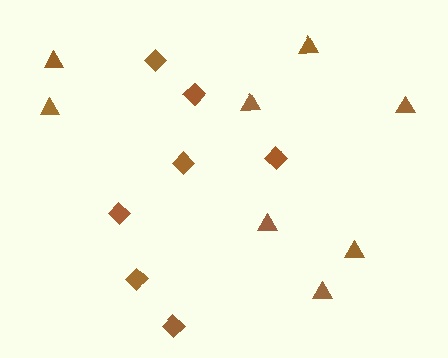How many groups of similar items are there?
There are 2 groups: one group of diamonds (7) and one group of triangles (8).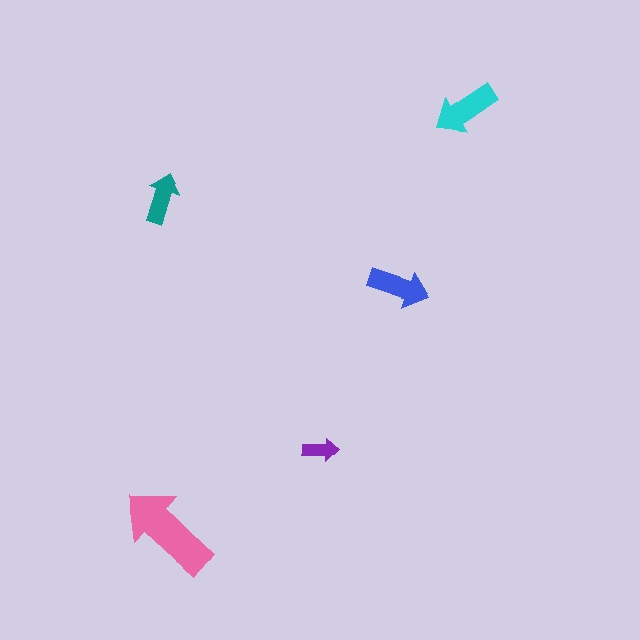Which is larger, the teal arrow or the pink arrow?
The pink one.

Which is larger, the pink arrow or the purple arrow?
The pink one.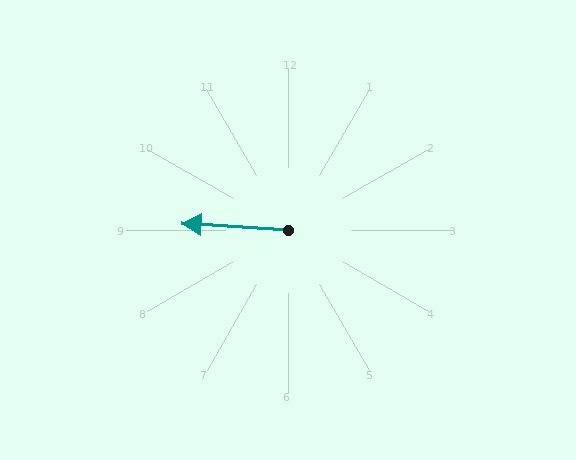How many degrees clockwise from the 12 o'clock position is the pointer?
Approximately 274 degrees.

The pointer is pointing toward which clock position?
Roughly 9 o'clock.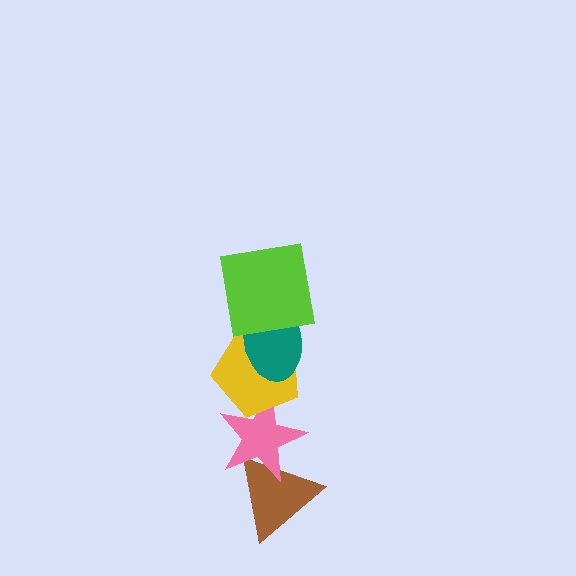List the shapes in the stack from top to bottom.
From top to bottom: the lime square, the teal ellipse, the yellow pentagon, the pink star, the brown triangle.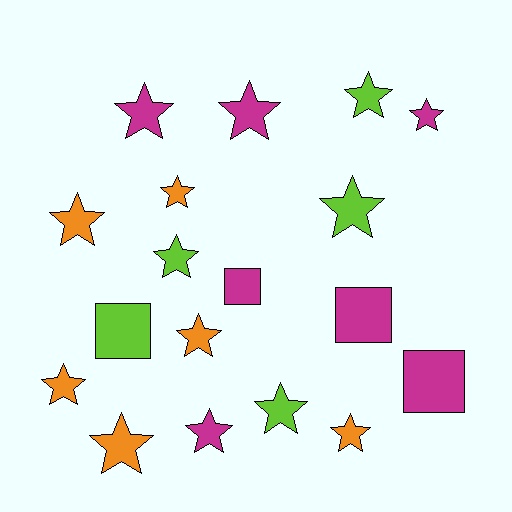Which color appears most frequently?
Magenta, with 7 objects.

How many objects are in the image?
There are 18 objects.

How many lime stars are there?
There are 4 lime stars.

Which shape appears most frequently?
Star, with 14 objects.